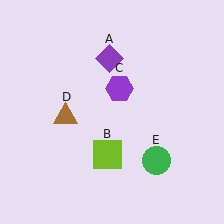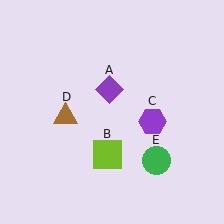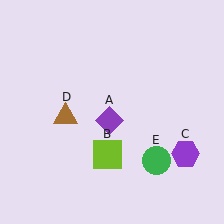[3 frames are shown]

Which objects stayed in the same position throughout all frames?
Lime square (object B) and brown triangle (object D) and green circle (object E) remained stationary.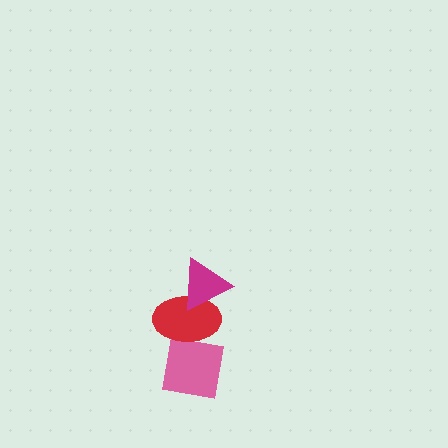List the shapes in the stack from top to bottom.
From top to bottom: the magenta triangle, the red ellipse, the pink square.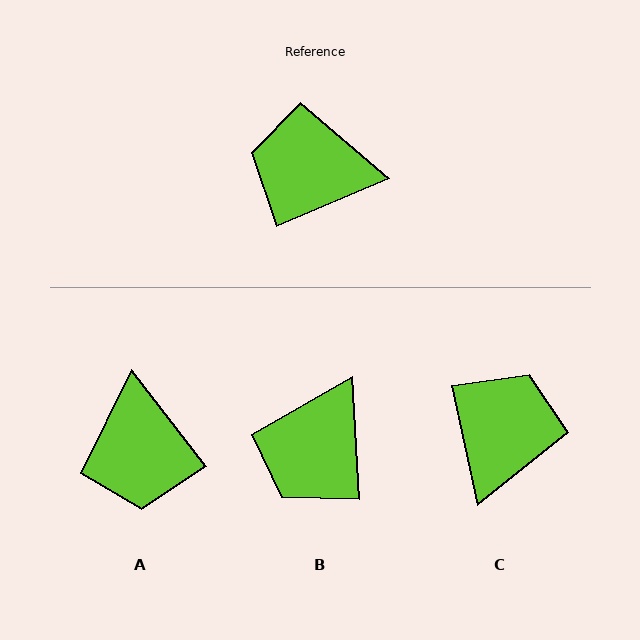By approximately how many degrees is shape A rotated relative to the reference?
Approximately 104 degrees counter-clockwise.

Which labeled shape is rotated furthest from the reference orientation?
A, about 104 degrees away.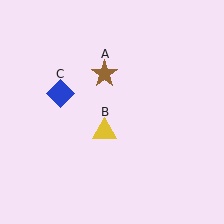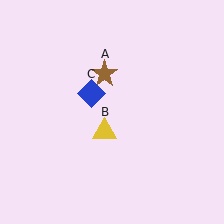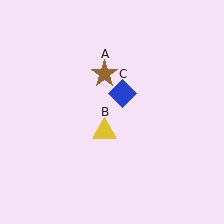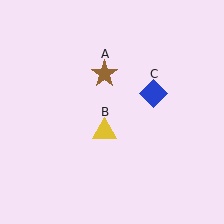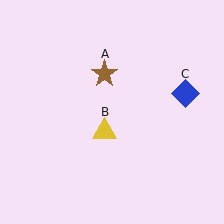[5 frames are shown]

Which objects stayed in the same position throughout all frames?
Brown star (object A) and yellow triangle (object B) remained stationary.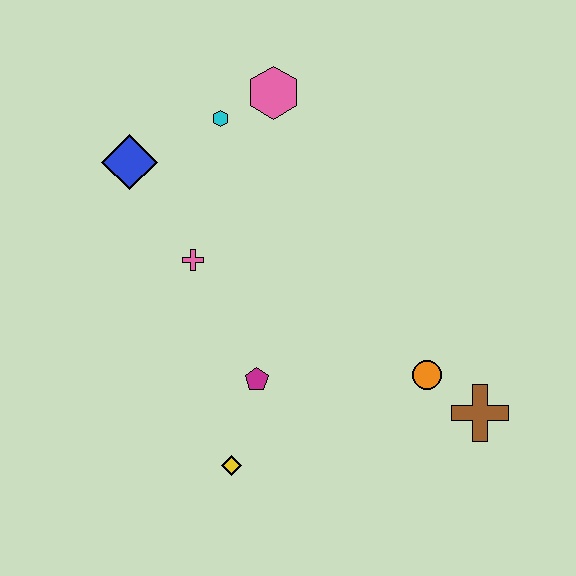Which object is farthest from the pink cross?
The brown cross is farthest from the pink cross.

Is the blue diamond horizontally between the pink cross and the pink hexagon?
No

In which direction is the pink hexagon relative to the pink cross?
The pink hexagon is above the pink cross.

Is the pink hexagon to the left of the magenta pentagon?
No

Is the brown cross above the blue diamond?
No